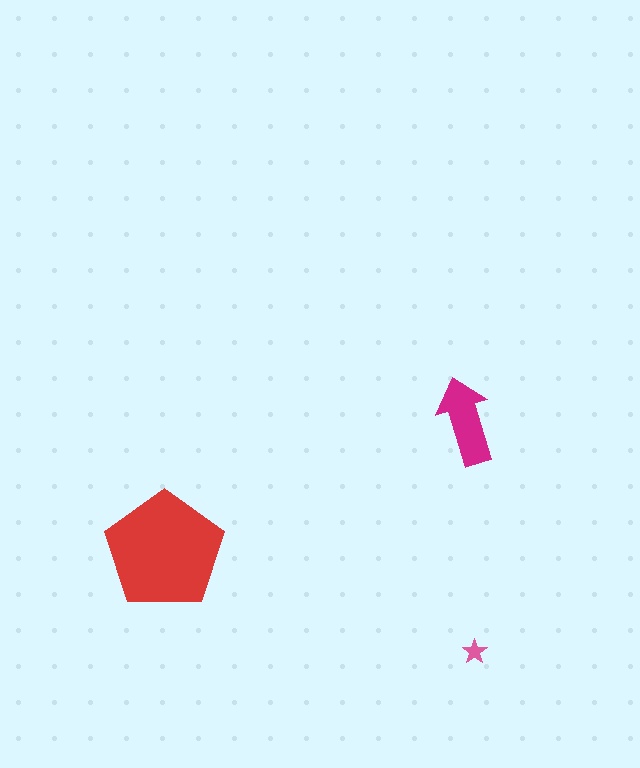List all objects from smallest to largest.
The pink star, the magenta arrow, the red pentagon.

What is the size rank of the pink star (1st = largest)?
3rd.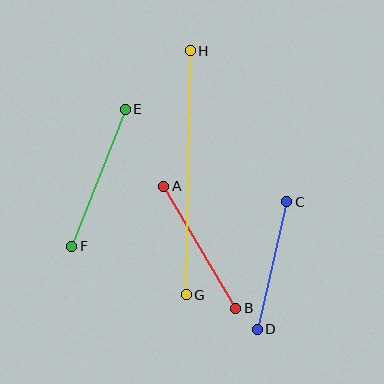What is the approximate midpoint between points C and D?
The midpoint is at approximately (272, 265) pixels.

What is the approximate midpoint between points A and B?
The midpoint is at approximately (200, 247) pixels.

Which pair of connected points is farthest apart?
Points G and H are farthest apart.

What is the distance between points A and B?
The distance is approximately 142 pixels.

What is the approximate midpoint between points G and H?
The midpoint is at approximately (188, 173) pixels.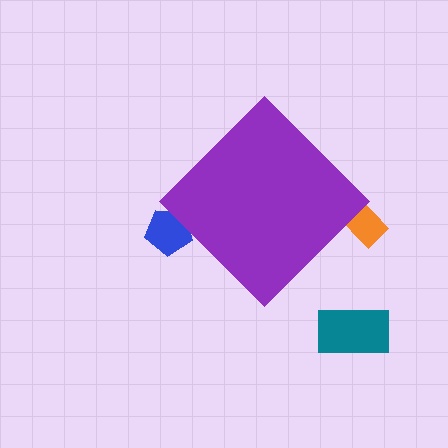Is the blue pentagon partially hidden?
Yes, the blue pentagon is partially hidden behind the purple diamond.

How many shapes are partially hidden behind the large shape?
2 shapes are partially hidden.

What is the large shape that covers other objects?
A purple diamond.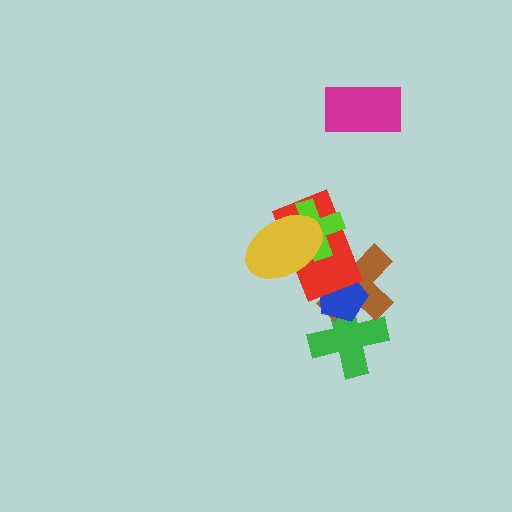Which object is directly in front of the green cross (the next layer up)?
The brown cross is directly in front of the green cross.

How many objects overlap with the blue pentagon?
3 objects overlap with the blue pentagon.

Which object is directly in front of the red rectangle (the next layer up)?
The lime cross is directly in front of the red rectangle.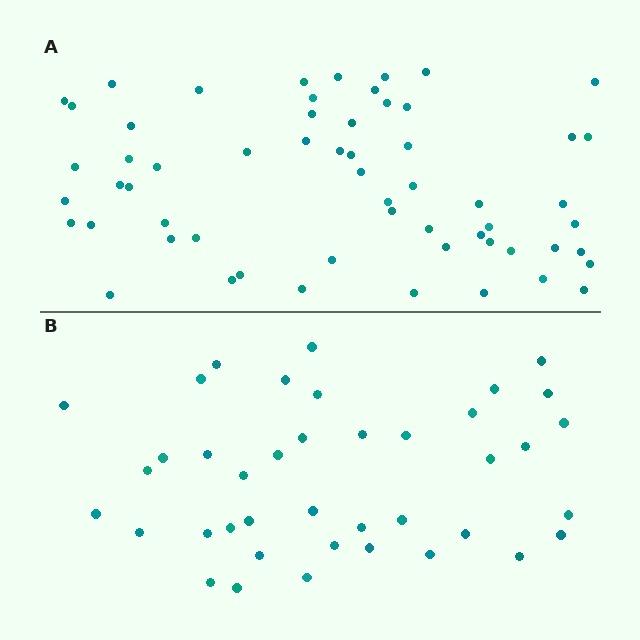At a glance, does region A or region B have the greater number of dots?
Region A (the top region) has more dots.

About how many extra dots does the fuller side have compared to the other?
Region A has approximately 20 more dots than region B.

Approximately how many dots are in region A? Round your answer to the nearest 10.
About 60 dots. (The exact count is 59, which rounds to 60.)